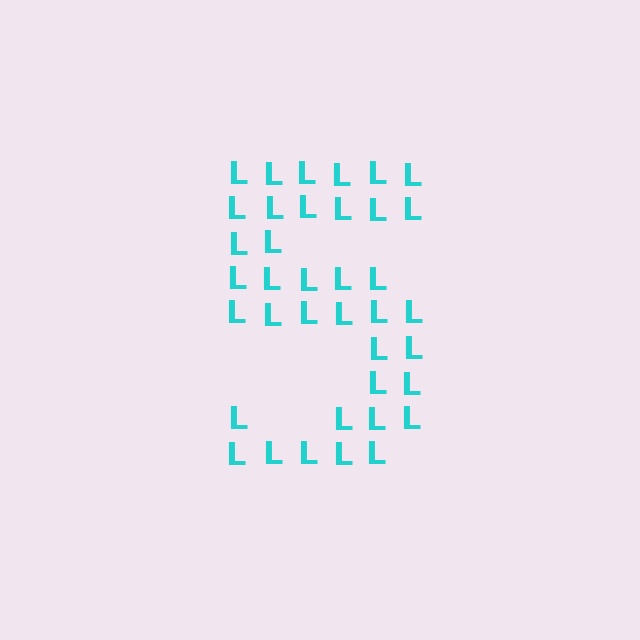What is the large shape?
The large shape is the digit 5.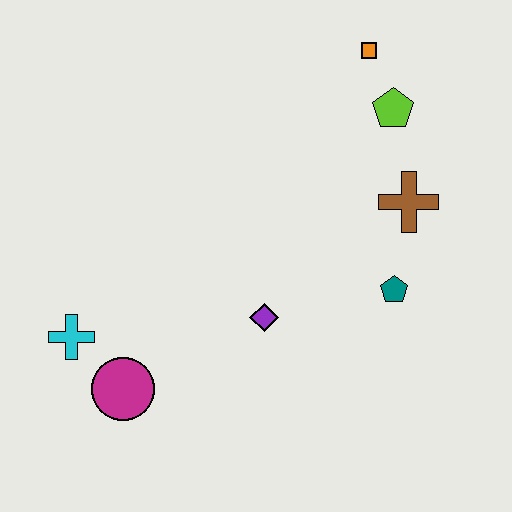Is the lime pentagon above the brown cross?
Yes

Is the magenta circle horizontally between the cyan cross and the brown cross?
Yes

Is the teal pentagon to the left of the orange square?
No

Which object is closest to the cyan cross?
The magenta circle is closest to the cyan cross.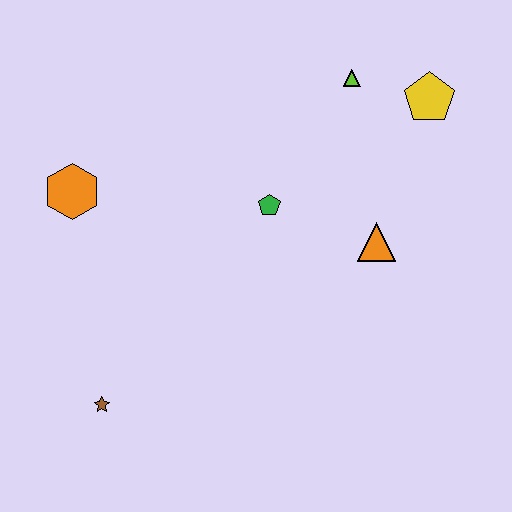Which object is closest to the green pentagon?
The orange triangle is closest to the green pentagon.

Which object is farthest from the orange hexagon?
The yellow pentagon is farthest from the orange hexagon.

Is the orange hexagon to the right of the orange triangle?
No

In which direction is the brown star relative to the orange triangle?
The brown star is to the left of the orange triangle.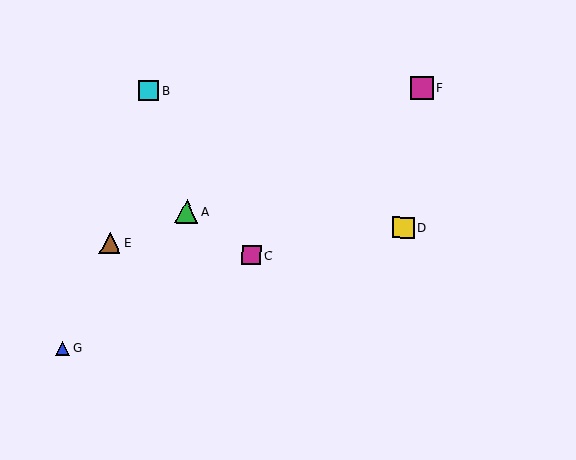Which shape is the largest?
The green triangle (labeled A) is the largest.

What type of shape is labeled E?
Shape E is a brown triangle.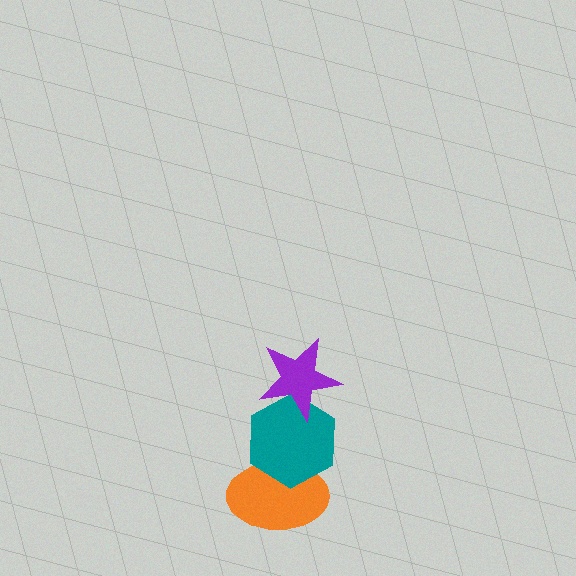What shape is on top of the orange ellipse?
The teal hexagon is on top of the orange ellipse.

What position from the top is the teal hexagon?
The teal hexagon is 2nd from the top.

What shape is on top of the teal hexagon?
The purple star is on top of the teal hexagon.